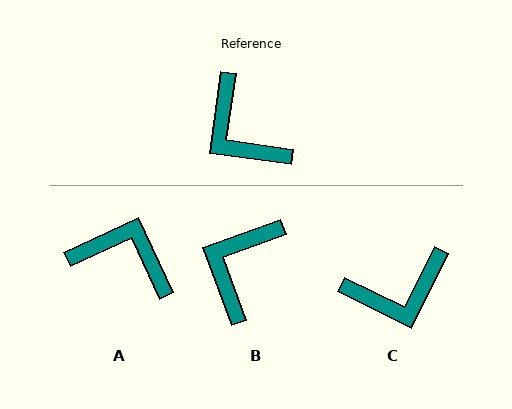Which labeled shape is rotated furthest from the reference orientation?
A, about 147 degrees away.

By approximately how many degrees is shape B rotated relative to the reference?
Approximately 62 degrees clockwise.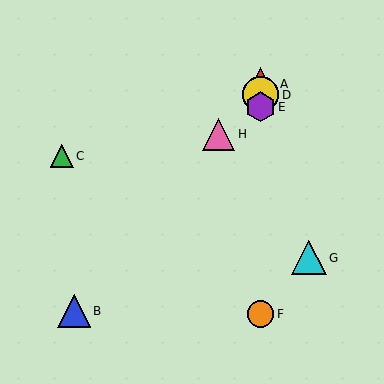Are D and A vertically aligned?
Yes, both are at x≈260.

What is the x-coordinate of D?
Object D is at x≈260.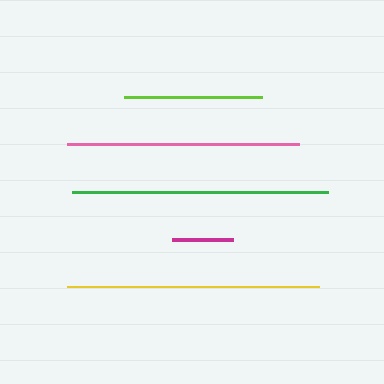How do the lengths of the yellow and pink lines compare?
The yellow and pink lines are approximately the same length.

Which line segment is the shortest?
The magenta line is the shortest at approximately 61 pixels.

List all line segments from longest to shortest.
From longest to shortest: green, yellow, pink, lime, magenta.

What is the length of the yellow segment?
The yellow segment is approximately 253 pixels long.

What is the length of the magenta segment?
The magenta segment is approximately 61 pixels long.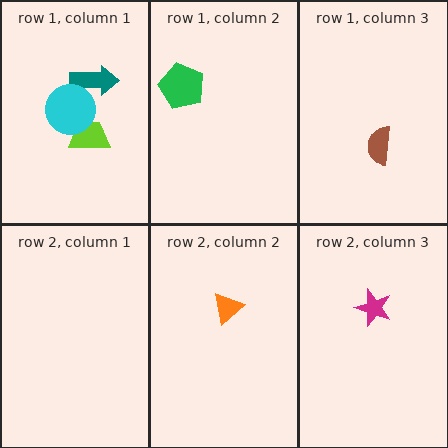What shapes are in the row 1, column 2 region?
The green pentagon.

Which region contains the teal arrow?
The row 1, column 1 region.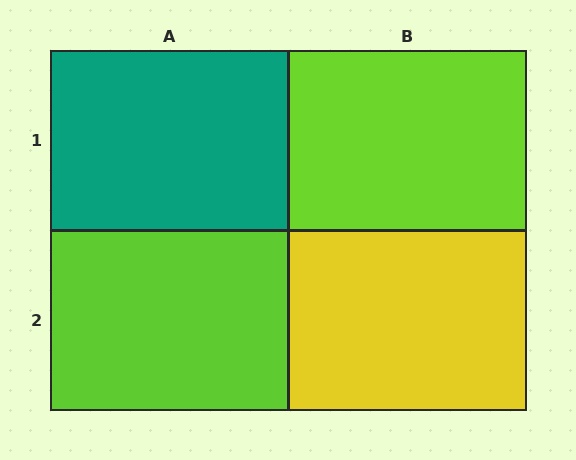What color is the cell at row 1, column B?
Lime.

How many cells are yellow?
1 cell is yellow.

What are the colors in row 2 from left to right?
Lime, yellow.